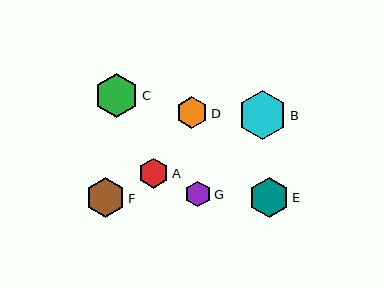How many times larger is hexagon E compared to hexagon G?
Hexagon E is approximately 1.6 times the size of hexagon G.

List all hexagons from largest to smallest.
From largest to smallest: B, C, E, F, D, A, G.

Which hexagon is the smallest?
Hexagon G is the smallest with a size of approximately 25 pixels.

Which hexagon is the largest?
Hexagon B is the largest with a size of approximately 48 pixels.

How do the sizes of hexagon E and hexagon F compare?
Hexagon E and hexagon F are approximately the same size.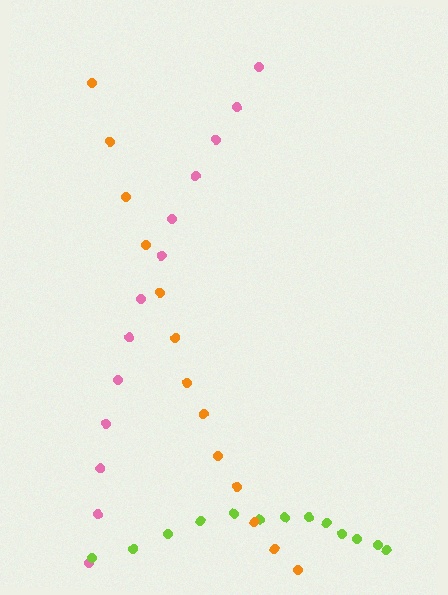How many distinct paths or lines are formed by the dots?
There are 3 distinct paths.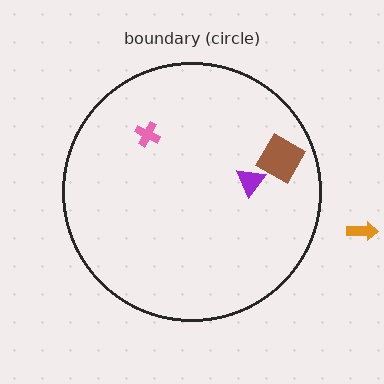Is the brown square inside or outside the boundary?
Inside.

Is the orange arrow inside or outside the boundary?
Outside.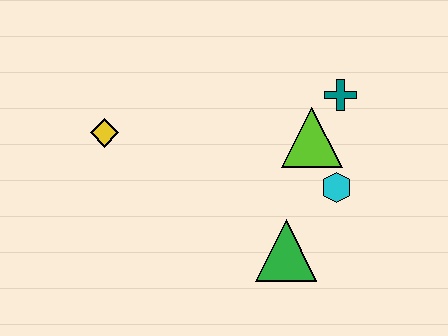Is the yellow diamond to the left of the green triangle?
Yes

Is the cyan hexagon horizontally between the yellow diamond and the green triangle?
No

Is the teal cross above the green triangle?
Yes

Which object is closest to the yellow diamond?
The lime triangle is closest to the yellow diamond.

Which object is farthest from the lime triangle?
The yellow diamond is farthest from the lime triangle.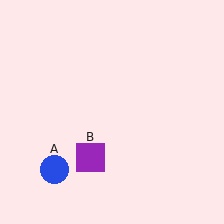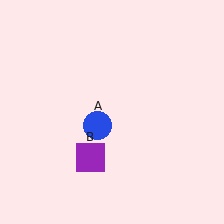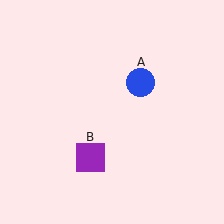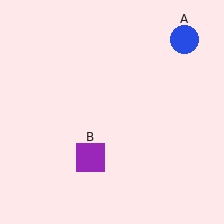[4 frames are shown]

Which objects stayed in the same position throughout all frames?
Purple square (object B) remained stationary.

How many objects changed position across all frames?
1 object changed position: blue circle (object A).